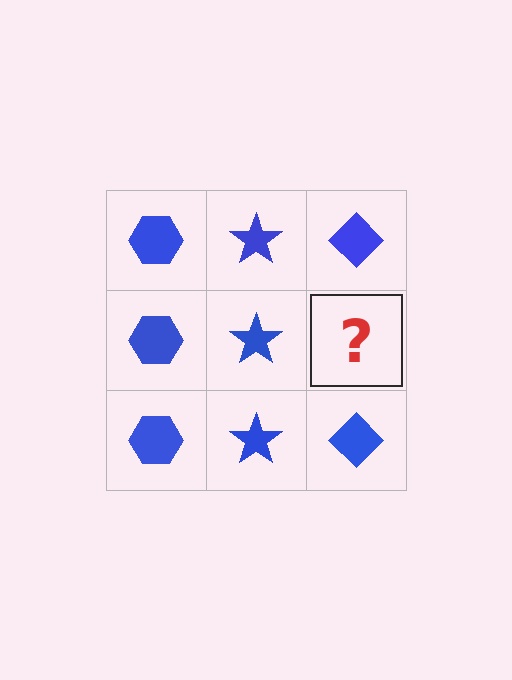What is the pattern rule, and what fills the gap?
The rule is that each column has a consistent shape. The gap should be filled with a blue diamond.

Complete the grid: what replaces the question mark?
The question mark should be replaced with a blue diamond.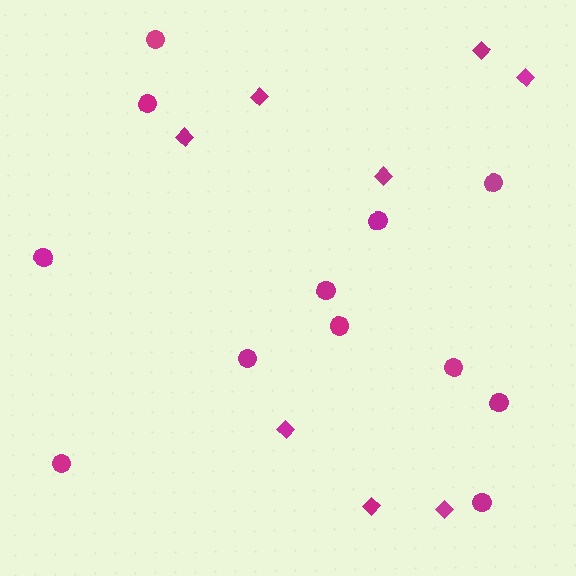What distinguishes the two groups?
There are 2 groups: one group of diamonds (8) and one group of circles (12).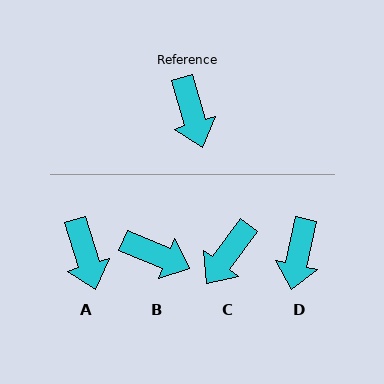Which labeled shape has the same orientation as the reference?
A.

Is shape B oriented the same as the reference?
No, it is off by about 51 degrees.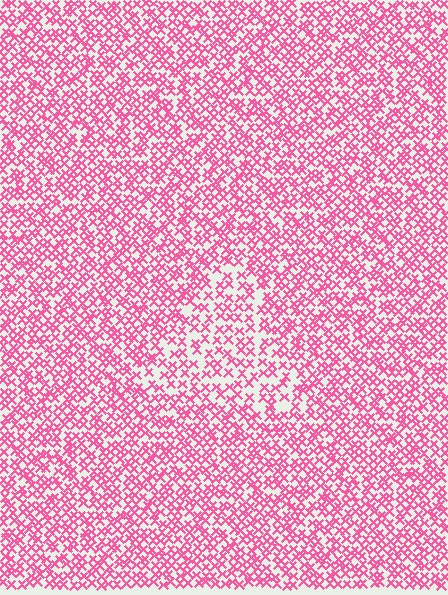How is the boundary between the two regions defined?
The boundary is defined by a change in element density (approximately 1.6x ratio). All elements are the same color, size, and shape.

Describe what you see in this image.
The image contains small pink elements arranged at two different densities. A triangle-shaped region is visible where the elements are less densely packed than the surrounding area.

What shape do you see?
I see a triangle.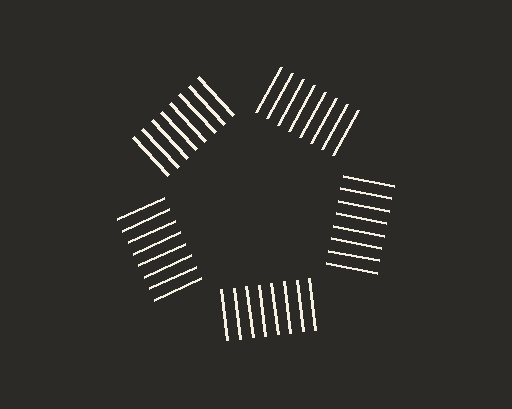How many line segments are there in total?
40 — 8 along each of the 5 edges.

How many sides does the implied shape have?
5 sides — the line-ends trace a pentagon.